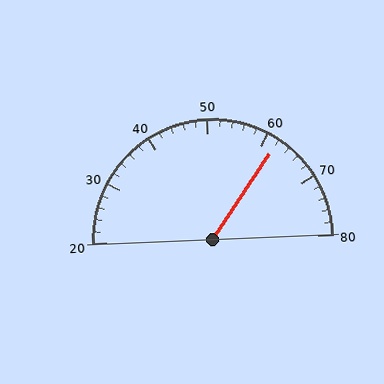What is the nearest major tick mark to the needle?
The nearest major tick mark is 60.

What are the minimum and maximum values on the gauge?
The gauge ranges from 20 to 80.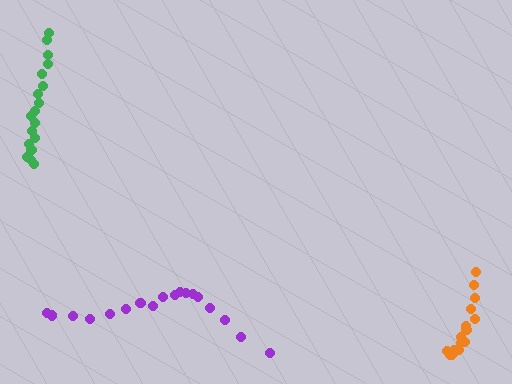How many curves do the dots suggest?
There are 3 distinct paths.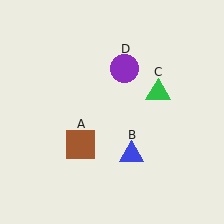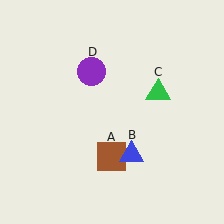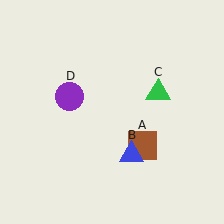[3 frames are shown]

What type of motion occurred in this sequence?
The brown square (object A), purple circle (object D) rotated counterclockwise around the center of the scene.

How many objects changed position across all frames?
2 objects changed position: brown square (object A), purple circle (object D).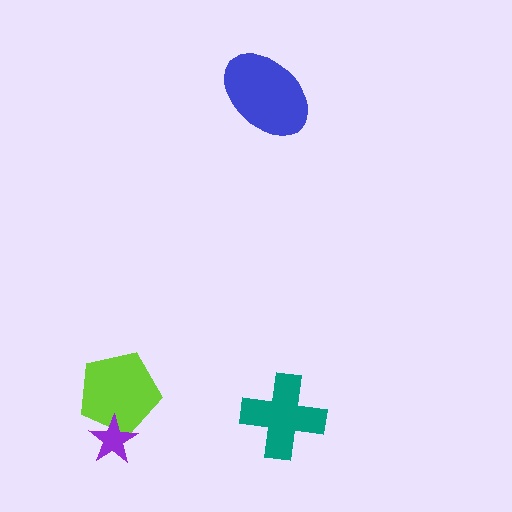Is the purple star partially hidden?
No, no other shape covers it.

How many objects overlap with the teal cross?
0 objects overlap with the teal cross.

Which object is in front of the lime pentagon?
The purple star is in front of the lime pentagon.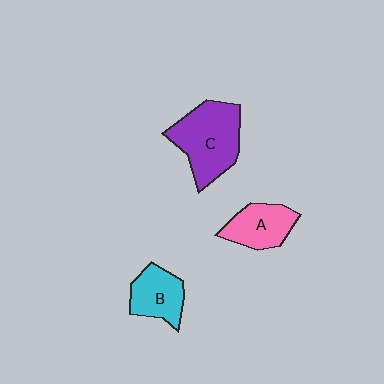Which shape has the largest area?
Shape C (purple).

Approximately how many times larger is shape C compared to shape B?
Approximately 1.7 times.